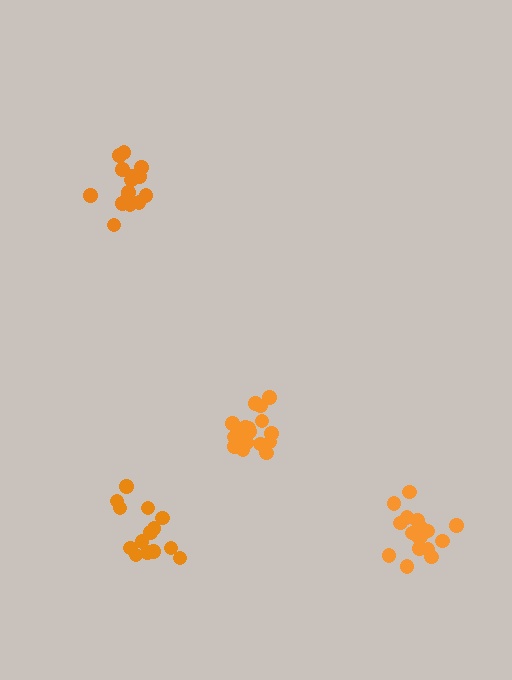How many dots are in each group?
Group 1: 15 dots, Group 2: 17 dots, Group 3: 18 dots, Group 4: 17 dots (67 total).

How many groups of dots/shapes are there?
There are 4 groups.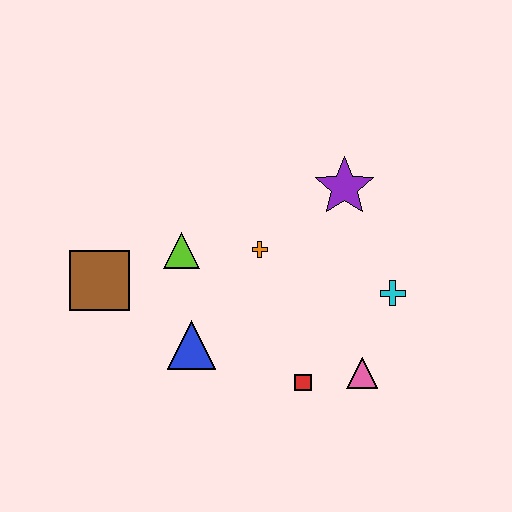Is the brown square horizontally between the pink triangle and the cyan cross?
No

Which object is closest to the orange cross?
The lime triangle is closest to the orange cross.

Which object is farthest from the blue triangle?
The purple star is farthest from the blue triangle.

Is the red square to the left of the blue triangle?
No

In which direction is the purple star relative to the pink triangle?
The purple star is above the pink triangle.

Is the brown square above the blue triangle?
Yes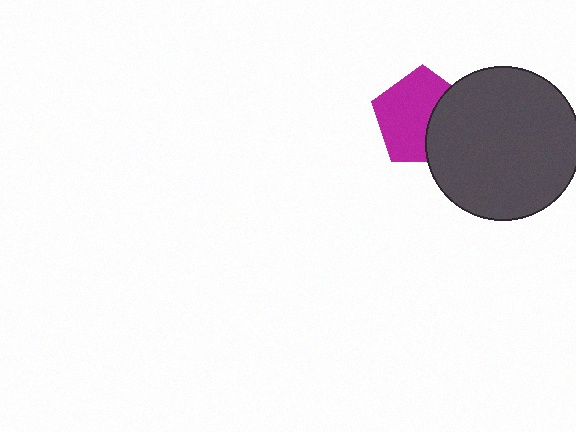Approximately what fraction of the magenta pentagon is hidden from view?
Roughly 36% of the magenta pentagon is hidden behind the dark gray circle.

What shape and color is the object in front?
The object in front is a dark gray circle.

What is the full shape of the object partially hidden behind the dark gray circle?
The partially hidden object is a magenta pentagon.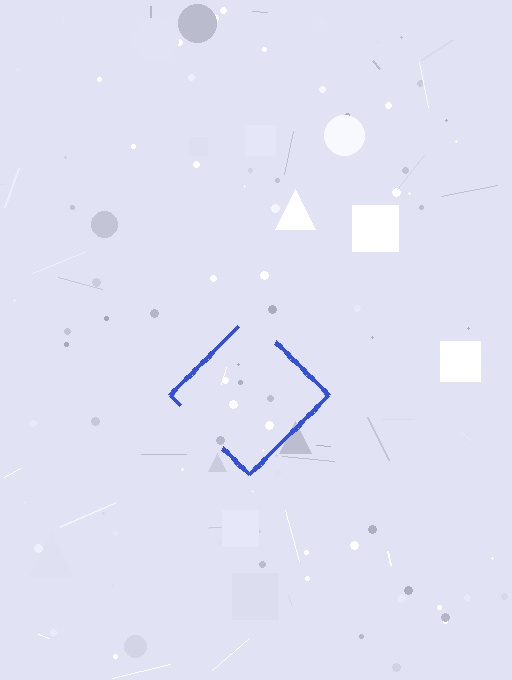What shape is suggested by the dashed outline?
The dashed outline suggests a diamond.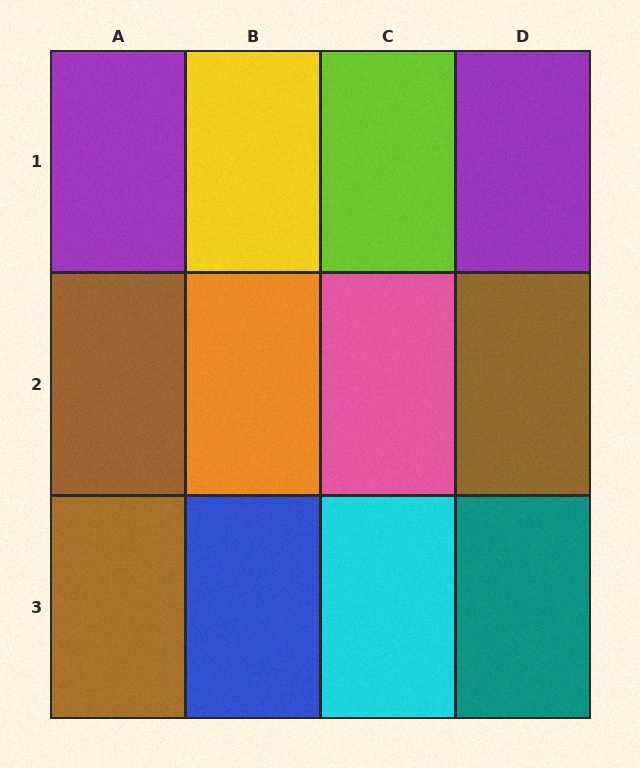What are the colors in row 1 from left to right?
Purple, yellow, lime, purple.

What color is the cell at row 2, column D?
Brown.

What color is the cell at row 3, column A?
Brown.